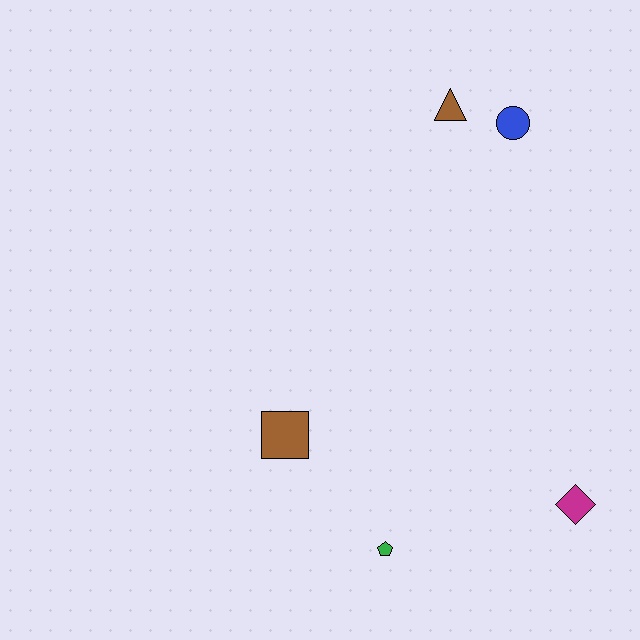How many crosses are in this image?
There are no crosses.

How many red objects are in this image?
There are no red objects.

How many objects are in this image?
There are 5 objects.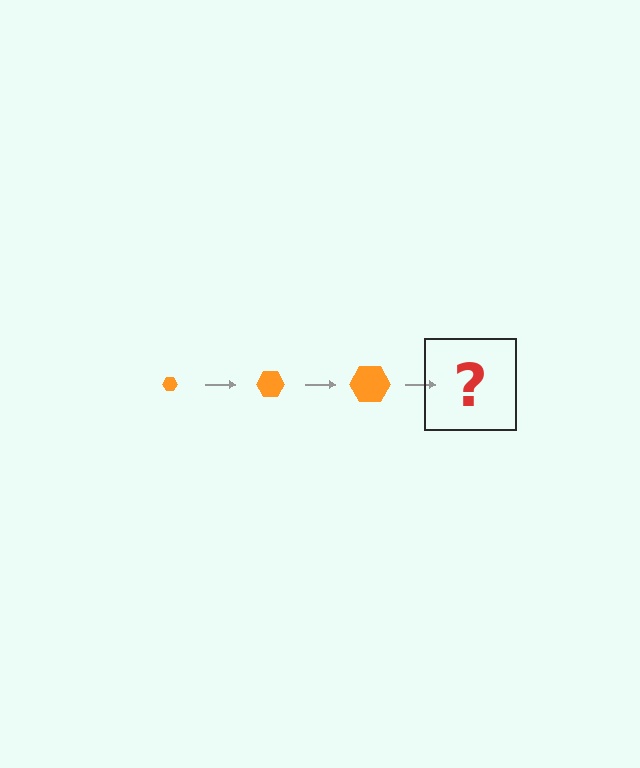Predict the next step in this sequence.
The next step is an orange hexagon, larger than the previous one.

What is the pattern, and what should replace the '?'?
The pattern is that the hexagon gets progressively larger each step. The '?' should be an orange hexagon, larger than the previous one.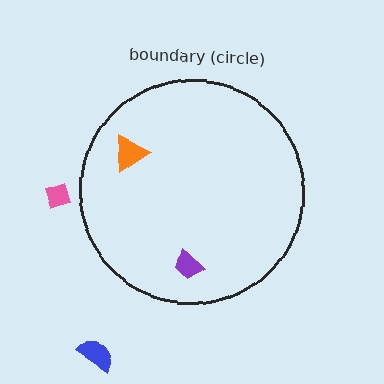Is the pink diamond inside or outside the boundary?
Outside.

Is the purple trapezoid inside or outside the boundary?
Inside.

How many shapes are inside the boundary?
2 inside, 2 outside.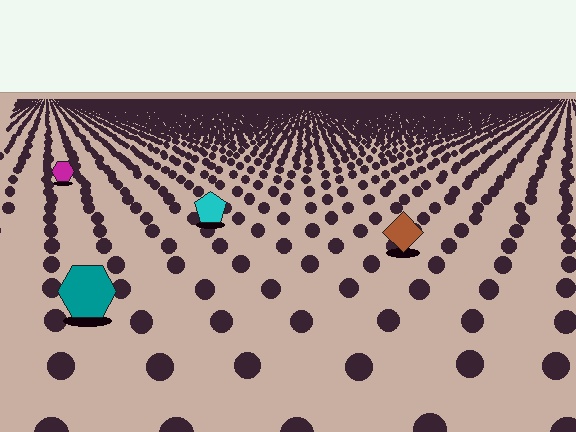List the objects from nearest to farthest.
From nearest to farthest: the teal hexagon, the brown diamond, the cyan pentagon, the magenta hexagon.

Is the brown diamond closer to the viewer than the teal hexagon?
No. The teal hexagon is closer — you can tell from the texture gradient: the ground texture is coarser near it.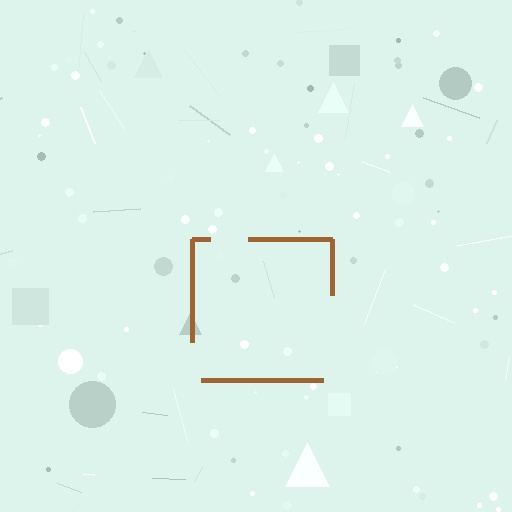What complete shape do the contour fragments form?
The contour fragments form a square.